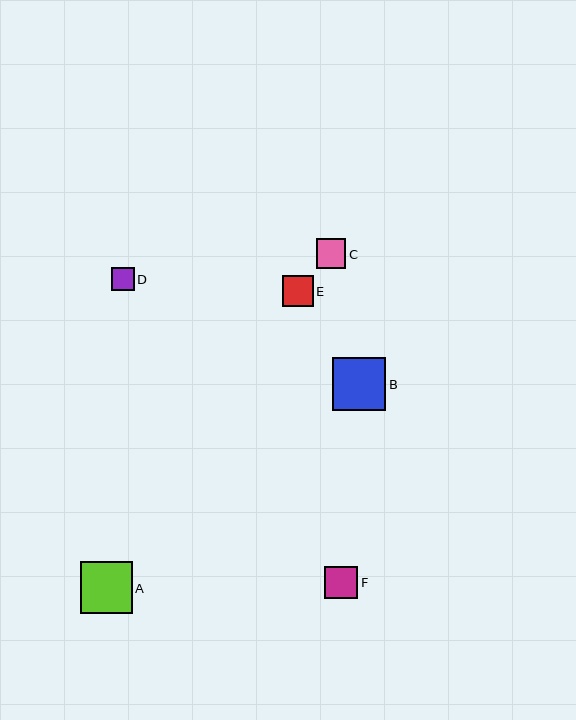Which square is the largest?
Square B is the largest with a size of approximately 53 pixels.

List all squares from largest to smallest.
From largest to smallest: B, A, F, E, C, D.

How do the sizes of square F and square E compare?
Square F and square E are approximately the same size.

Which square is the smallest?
Square D is the smallest with a size of approximately 23 pixels.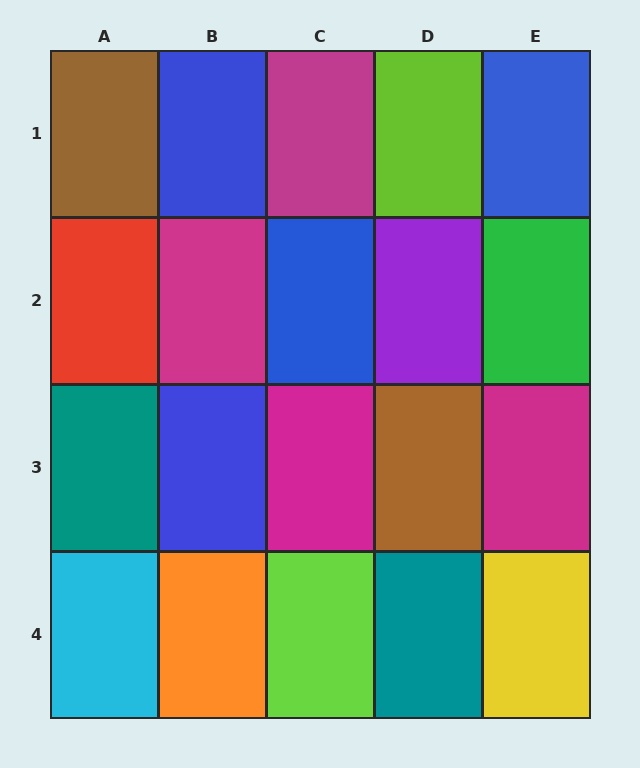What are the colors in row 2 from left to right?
Red, magenta, blue, purple, green.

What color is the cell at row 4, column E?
Yellow.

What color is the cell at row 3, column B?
Blue.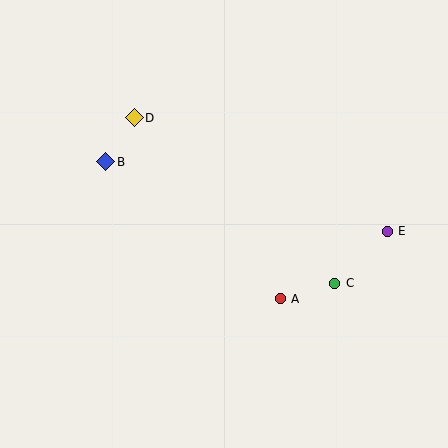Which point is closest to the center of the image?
Point A at (280, 299) is closest to the center.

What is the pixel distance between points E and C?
The distance between E and C is 74 pixels.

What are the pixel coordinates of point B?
Point B is at (106, 162).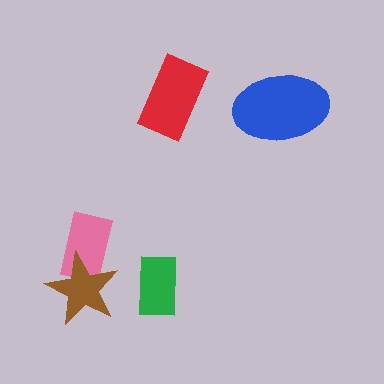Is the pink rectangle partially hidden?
Yes, it is partially covered by another shape.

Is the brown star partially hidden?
No, no other shape covers it.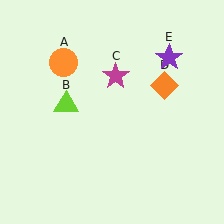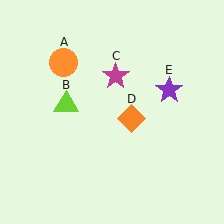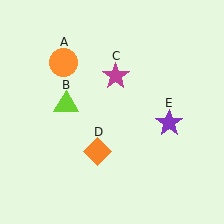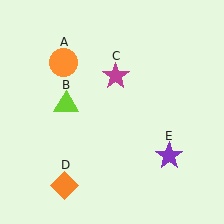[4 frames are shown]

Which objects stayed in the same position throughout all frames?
Orange circle (object A) and lime triangle (object B) and magenta star (object C) remained stationary.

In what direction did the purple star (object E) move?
The purple star (object E) moved down.